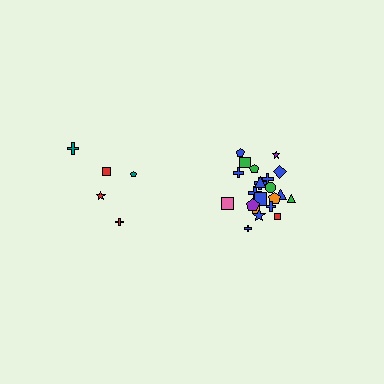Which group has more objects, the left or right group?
The right group.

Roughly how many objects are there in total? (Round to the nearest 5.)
Roughly 25 objects in total.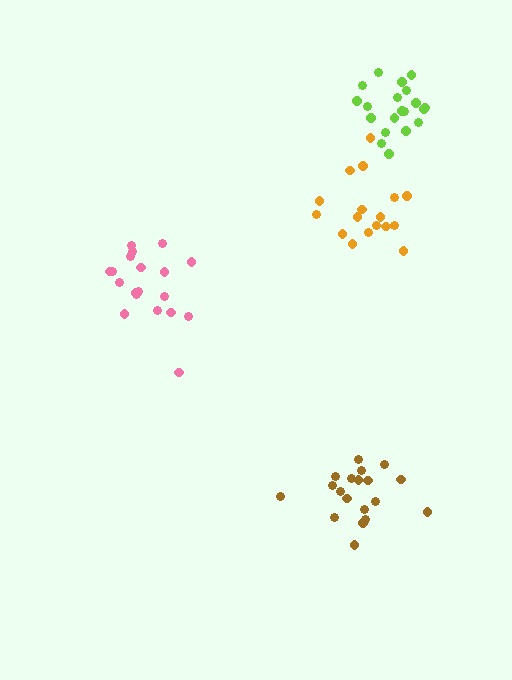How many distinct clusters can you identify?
There are 4 distinct clusters.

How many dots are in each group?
Group 1: 19 dots, Group 2: 20 dots, Group 3: 19 dots, Group 4: 17 dots (75 total).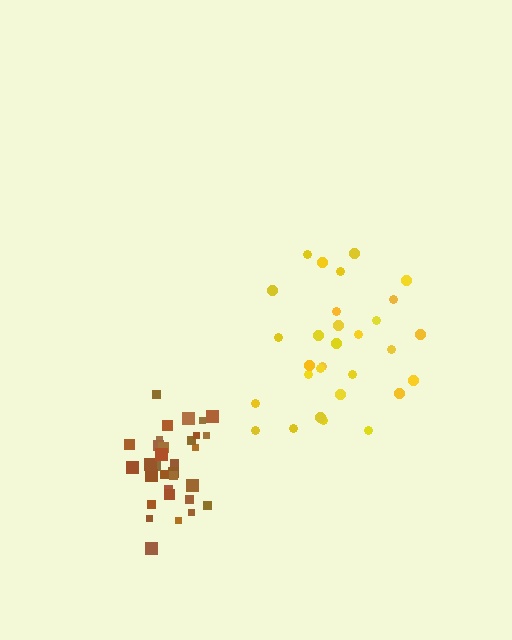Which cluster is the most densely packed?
Brown.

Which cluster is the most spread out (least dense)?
Yellow.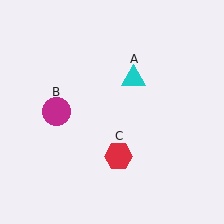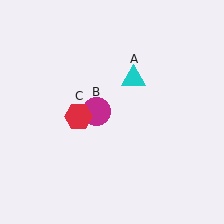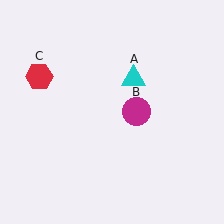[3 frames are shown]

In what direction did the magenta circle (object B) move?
The magenta circle (object B) moved right.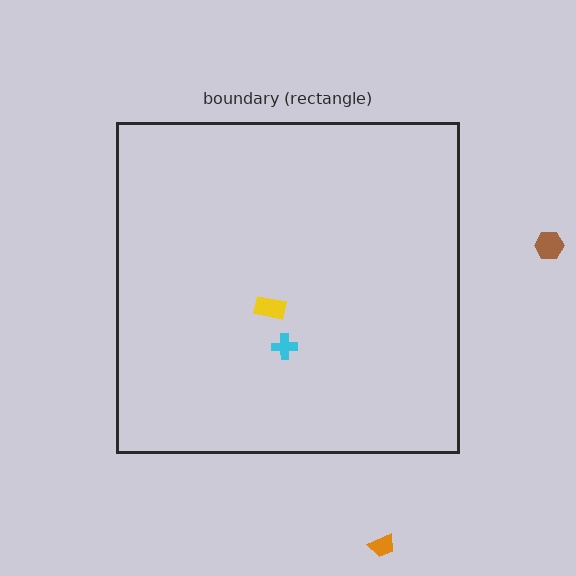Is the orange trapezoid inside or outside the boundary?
Outside.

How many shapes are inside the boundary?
2 inside, 2 outside.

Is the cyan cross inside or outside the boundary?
Inside.